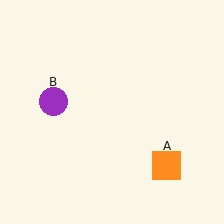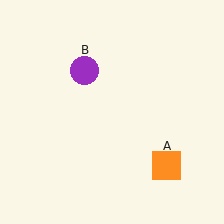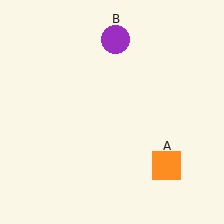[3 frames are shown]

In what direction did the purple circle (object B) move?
The purple circle (object B) moved up and to the right.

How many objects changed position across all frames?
1 object changed position: purple circle (object B).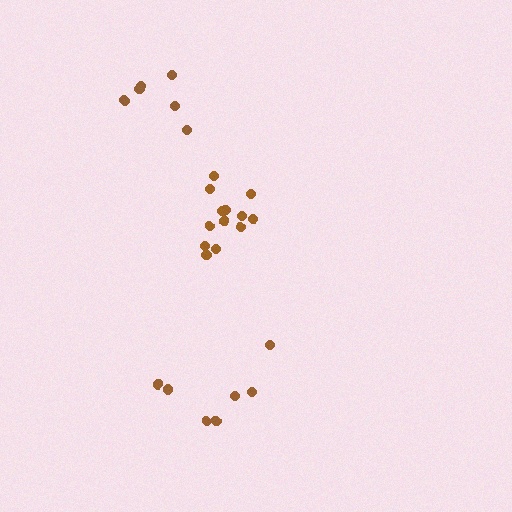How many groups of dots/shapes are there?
There are 3 groups.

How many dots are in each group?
Group 1: 7 dots, Group 2: 13 dots, Group 3: 7 dots (27 total).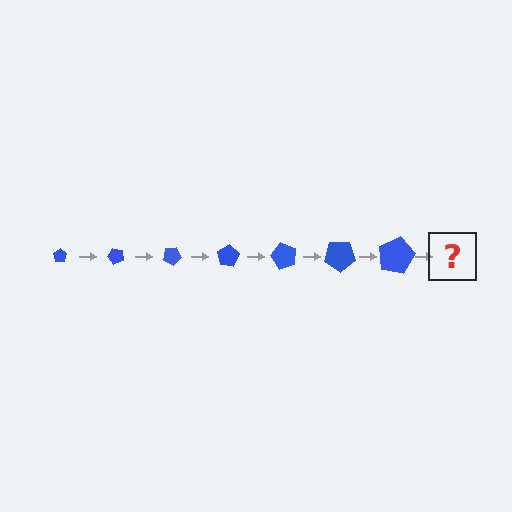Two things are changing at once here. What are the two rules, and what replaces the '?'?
The two rules are that the pentagon grows larger each step and it rotates 50 degrees each step. The '?' should be a pentagon, larger than the previous one and rotated 350 degrees from the start.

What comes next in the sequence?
The next element should be a pentagon, larger than the previous one and rotated 350 degrees from the start.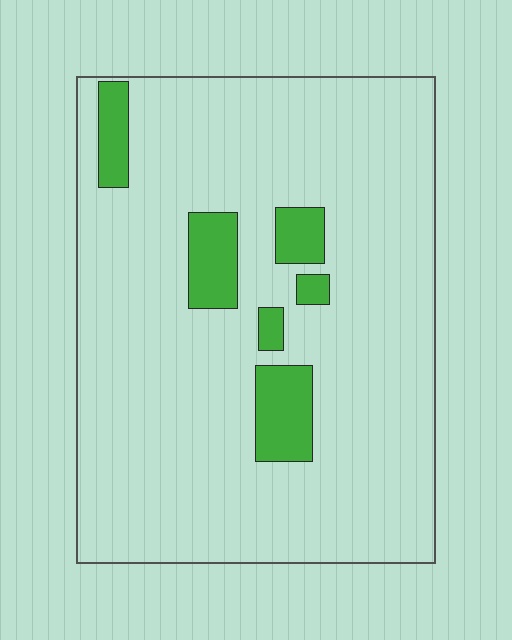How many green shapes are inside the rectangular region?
6.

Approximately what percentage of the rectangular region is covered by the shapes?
Approximately 10%.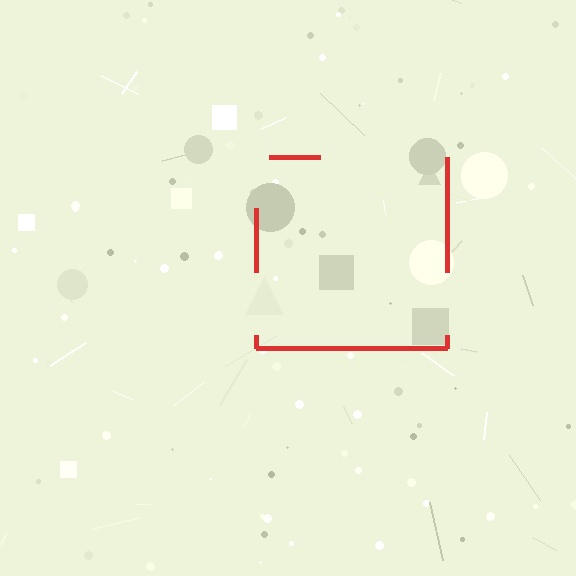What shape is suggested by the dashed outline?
The dashed outline suggests a square.